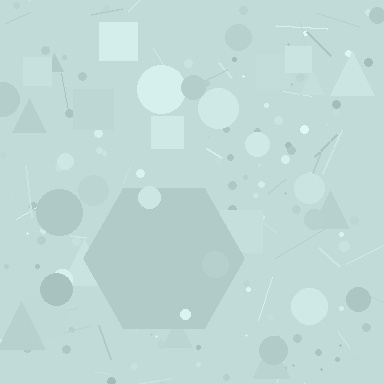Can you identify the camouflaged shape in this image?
The camouflaged shape is a hexagon.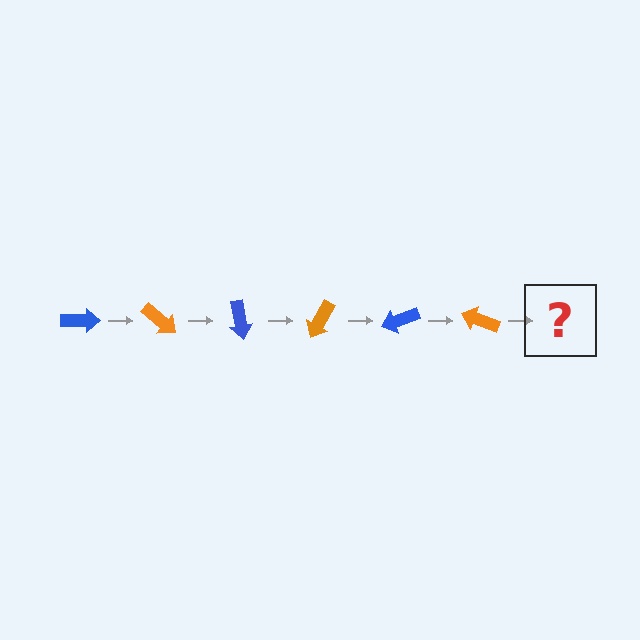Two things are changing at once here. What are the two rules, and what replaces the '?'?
The two rules are that it rotates 40 degrees each step and the color cycles through blue and orange. The '?' should be a blue arrow, rotated 240 degrees from the start.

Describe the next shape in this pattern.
It should be a blue arrow, rotated 240 degrees from the start.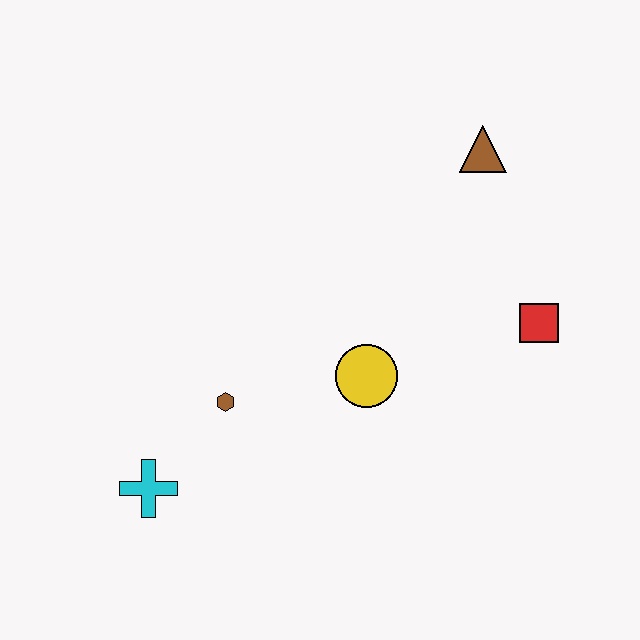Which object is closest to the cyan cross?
The brown hexagon is closest to the cyan cross.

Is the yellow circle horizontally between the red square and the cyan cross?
Yes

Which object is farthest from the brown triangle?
The cyan cross is farthest from the brown triangle.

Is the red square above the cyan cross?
Yes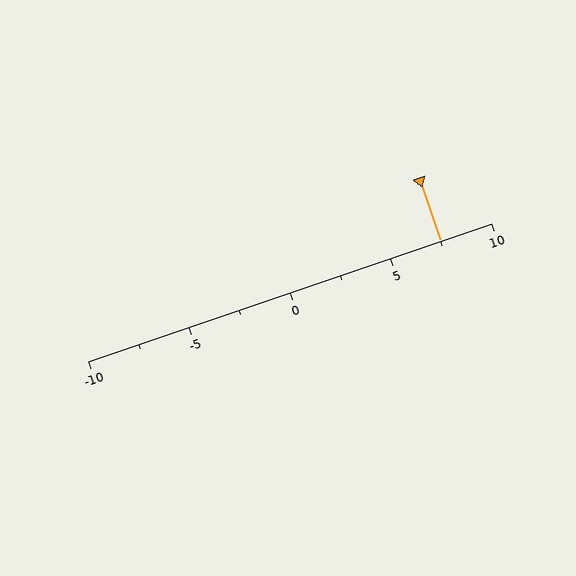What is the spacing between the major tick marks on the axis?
The major ticks are spaced 5 apart.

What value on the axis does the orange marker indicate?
The marker indicates approximately 7.5.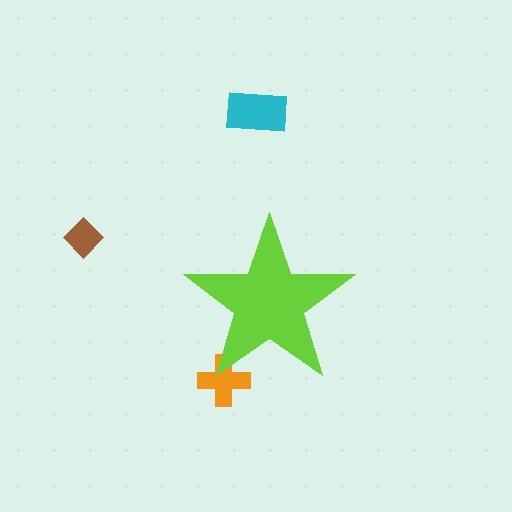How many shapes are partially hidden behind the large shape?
1 shape is partially hidden.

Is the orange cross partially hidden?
Yes, the orange cross is partially hidden behind the lime star.